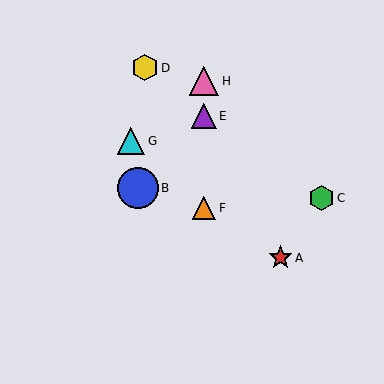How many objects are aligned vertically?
3 objects (E, F, H) are aligned vertically.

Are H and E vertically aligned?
Yes, both are at x≈204.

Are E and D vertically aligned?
No, E is at x≈204 and D is at x≈145.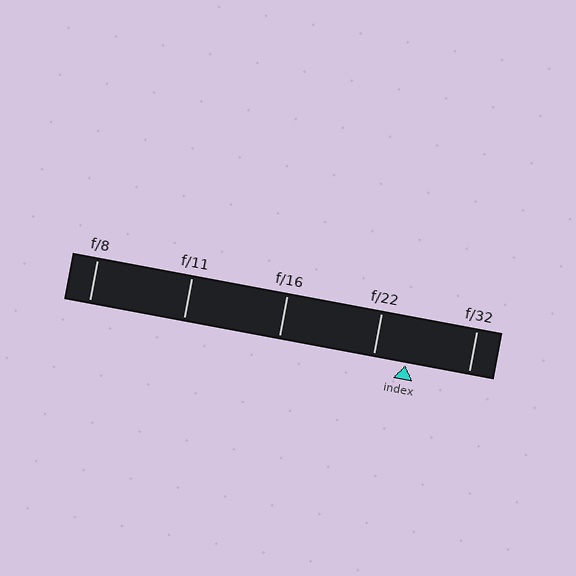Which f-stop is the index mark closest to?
The index mark is closest to f/22.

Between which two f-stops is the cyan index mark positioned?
The index mark is between f/22 and f/32.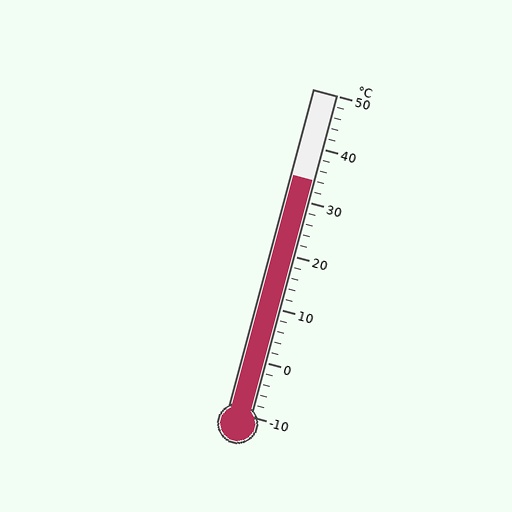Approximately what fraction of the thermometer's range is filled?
The thermometer is filled to approximately 75% of its range.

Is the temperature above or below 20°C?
The temperature is above 20°C.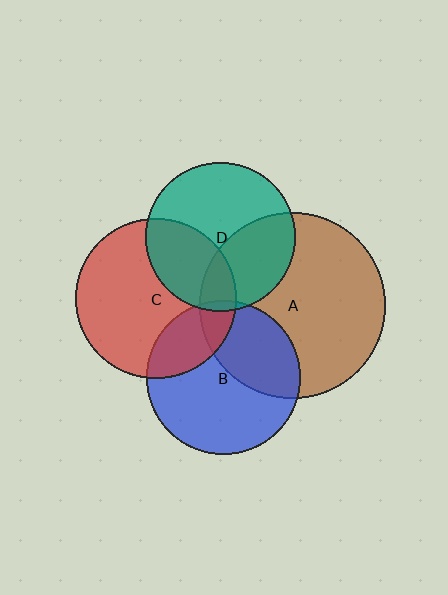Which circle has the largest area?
Circle A (brown).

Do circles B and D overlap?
Yes.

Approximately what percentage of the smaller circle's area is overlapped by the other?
Approximately 5%.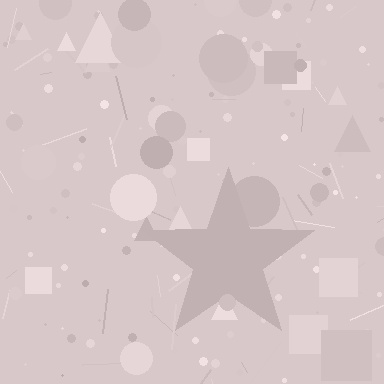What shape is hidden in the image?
A star is hidden in the image.